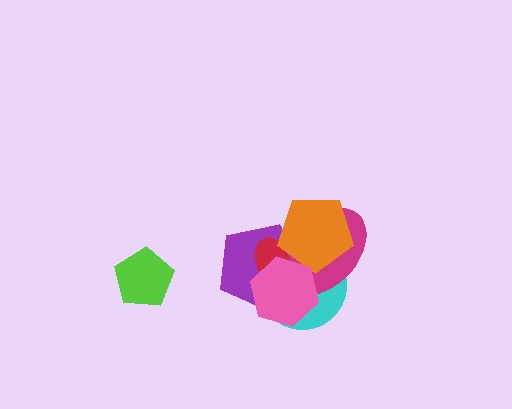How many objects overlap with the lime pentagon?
0 objects overlap with the lime pentagon.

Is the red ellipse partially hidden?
Yes, it is partially covered by another shape.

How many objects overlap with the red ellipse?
5 objects overlap with the red ellipse.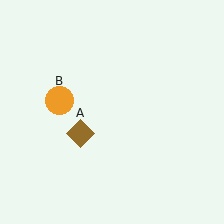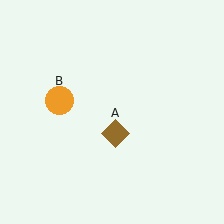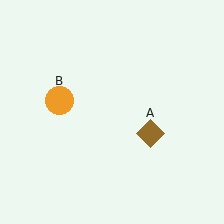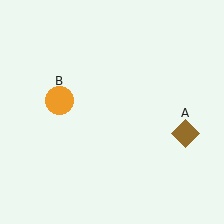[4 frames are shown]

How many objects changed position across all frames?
1 object changed position: brown diamond (object A).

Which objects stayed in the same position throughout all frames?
Orange circle (object B) remained stationary.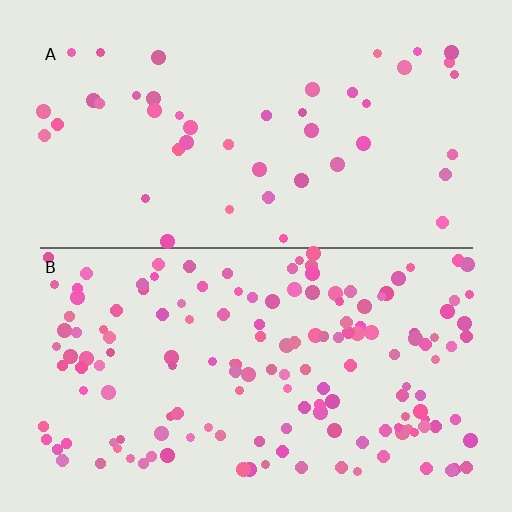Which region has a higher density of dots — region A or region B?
B (the bottom).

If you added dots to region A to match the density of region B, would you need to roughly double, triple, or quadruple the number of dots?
Approximately triple.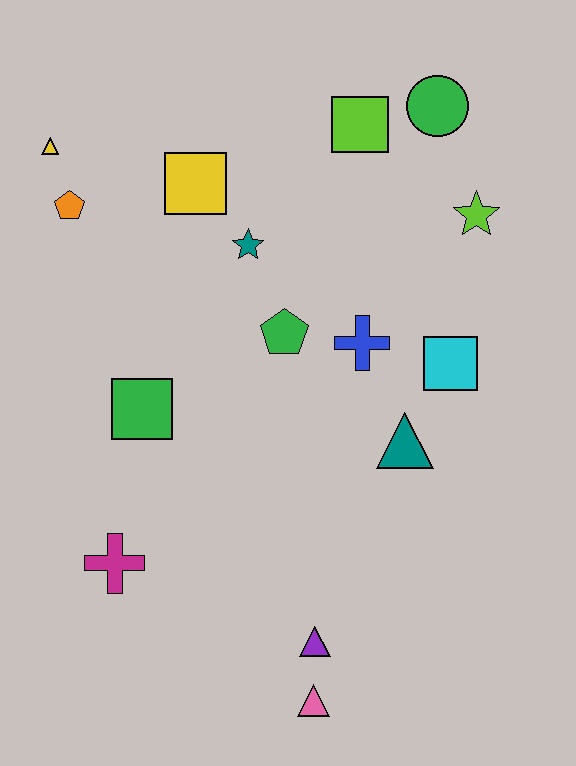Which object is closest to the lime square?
The green circle is closest to the lime square.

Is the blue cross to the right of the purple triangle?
Yes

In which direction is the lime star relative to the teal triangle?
The lime star is above the teal triangle.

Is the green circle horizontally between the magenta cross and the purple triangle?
No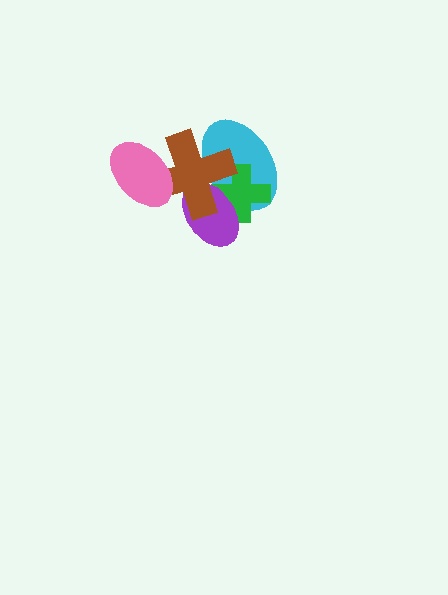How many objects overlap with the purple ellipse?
3 objects overlap with the purple ellipse.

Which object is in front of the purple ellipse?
The brown cross is in front of the purple ellipse.